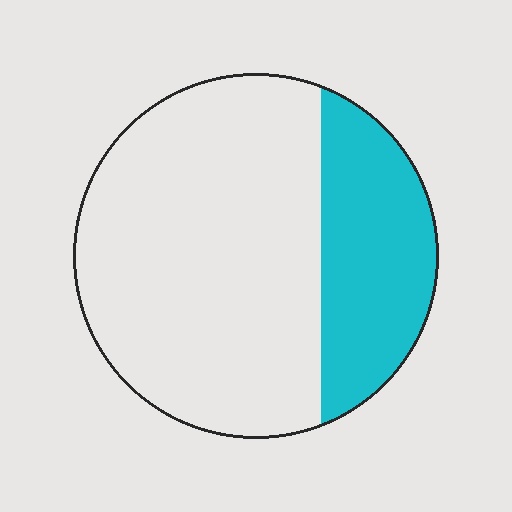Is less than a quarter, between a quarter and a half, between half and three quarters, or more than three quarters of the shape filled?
Between a quarter and a half.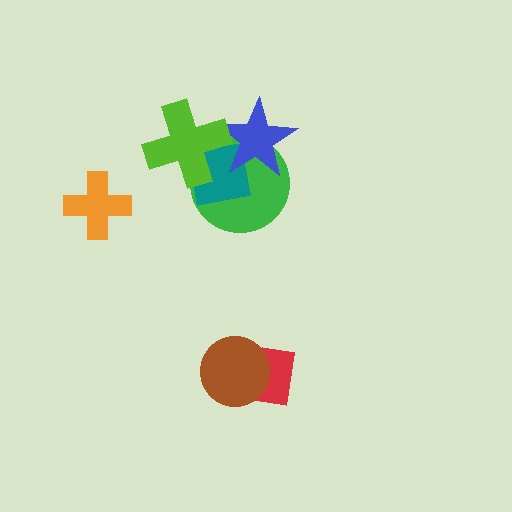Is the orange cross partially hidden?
No, no other shape covers it.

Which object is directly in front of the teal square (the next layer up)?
The blue star is directly in front of the teal square.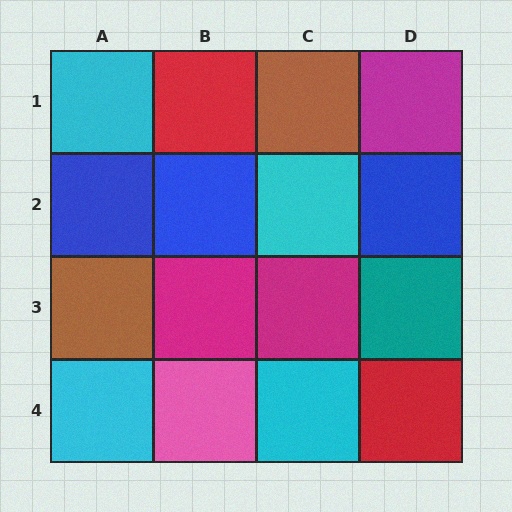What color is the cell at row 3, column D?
Teal.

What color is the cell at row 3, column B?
Magenta.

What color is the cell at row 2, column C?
Cyan.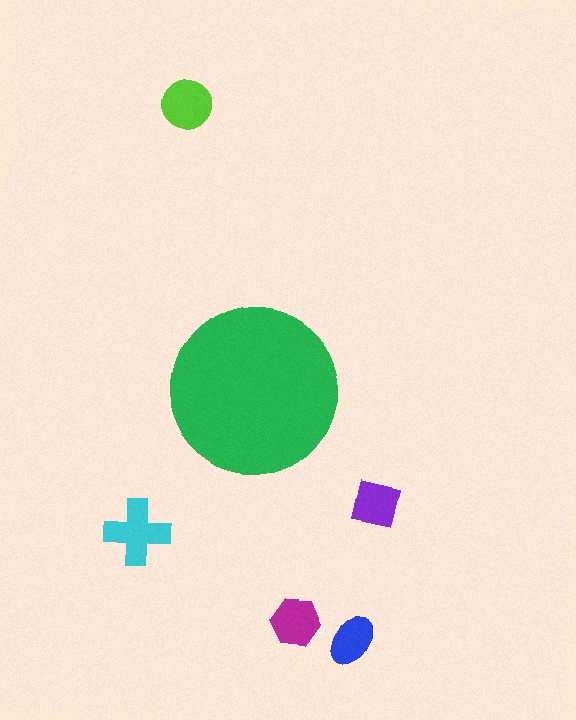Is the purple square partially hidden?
No, the purple square is fully visible.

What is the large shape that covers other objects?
A green circle.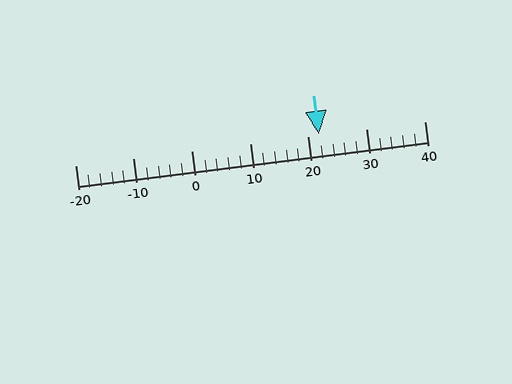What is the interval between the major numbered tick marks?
The major tick marks are spaced 10 units apart.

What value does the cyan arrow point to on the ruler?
The cyan arrow points to approximately 22.